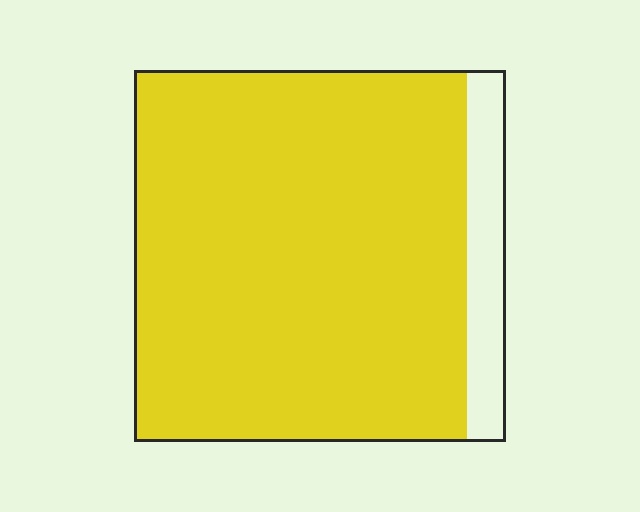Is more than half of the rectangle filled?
Yes.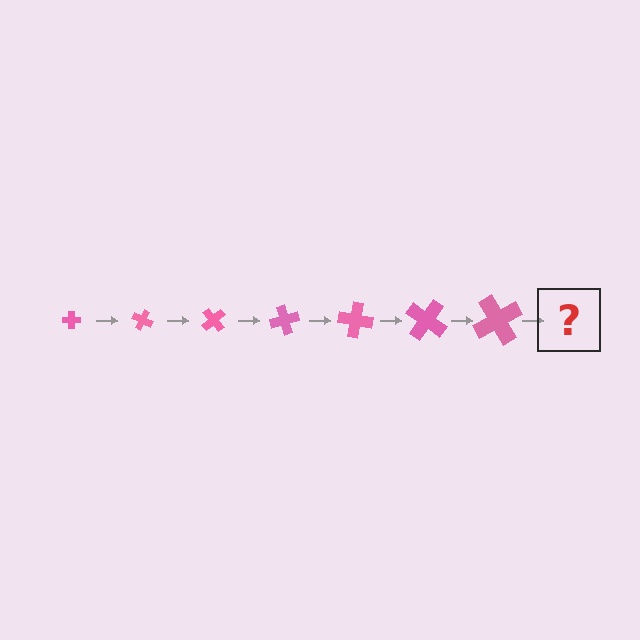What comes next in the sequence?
The next element should be a cross, larger than the previous one and rotated 175 degrees from the start.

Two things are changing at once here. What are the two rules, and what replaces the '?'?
The two rules are that the cross grows larger each step and it rotates 25 degrees each step. The '?' should be a cross, larger than the previous one and rotated 175 degrees from the start.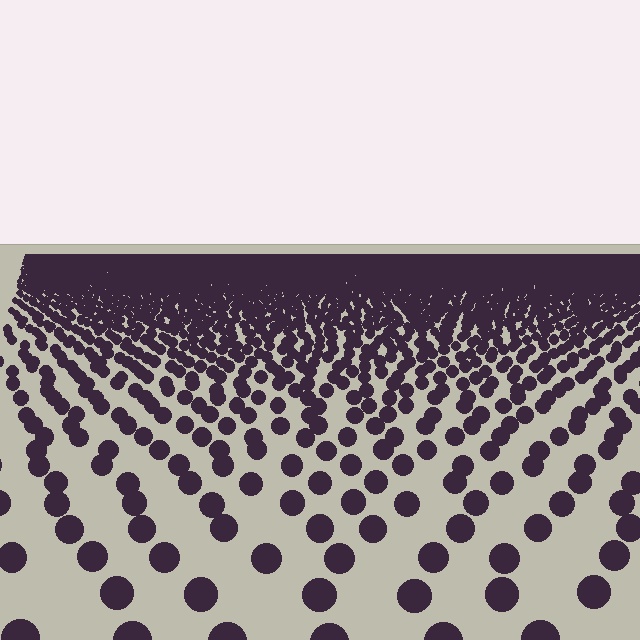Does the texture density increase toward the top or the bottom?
Density increases toward the top.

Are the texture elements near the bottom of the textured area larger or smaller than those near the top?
Larger. Near the bottom, elements are closer to the viewer and appear at a bigger on-screen size.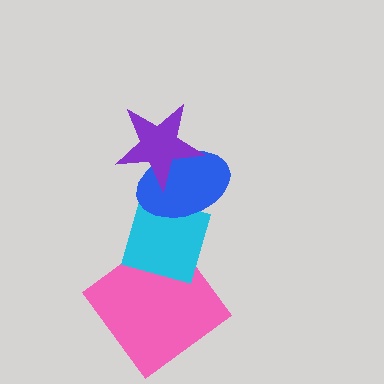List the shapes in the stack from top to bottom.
From top to bottom: the purple star, the blue ellipse, the cyan diamond, the pink diamond.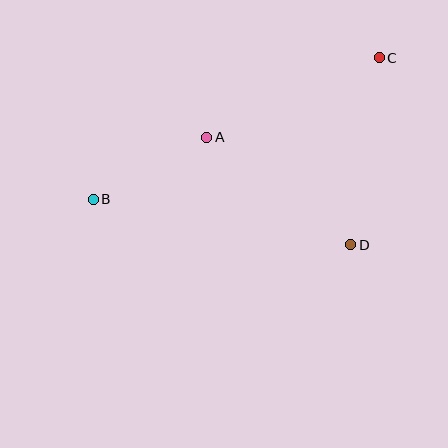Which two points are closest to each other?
Points A and B are closest to each other.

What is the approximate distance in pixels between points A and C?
The distance between A and C is approximately 190 pixels.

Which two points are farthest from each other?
Points B and C are farthest from each other.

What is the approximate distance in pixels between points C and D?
The distance between C and D is approximately 189 pixels.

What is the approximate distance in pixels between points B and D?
The distance between B and D is approximately 262 pixels.